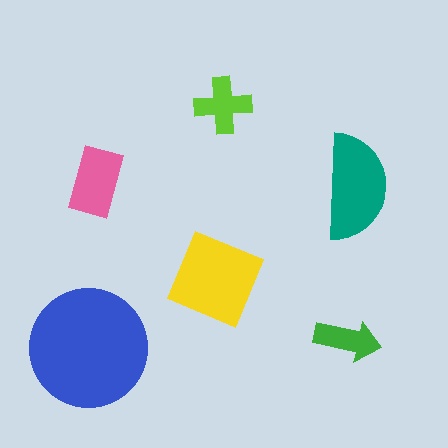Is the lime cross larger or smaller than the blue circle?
Smaller.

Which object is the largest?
The blue circle.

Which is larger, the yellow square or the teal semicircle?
The yellow square.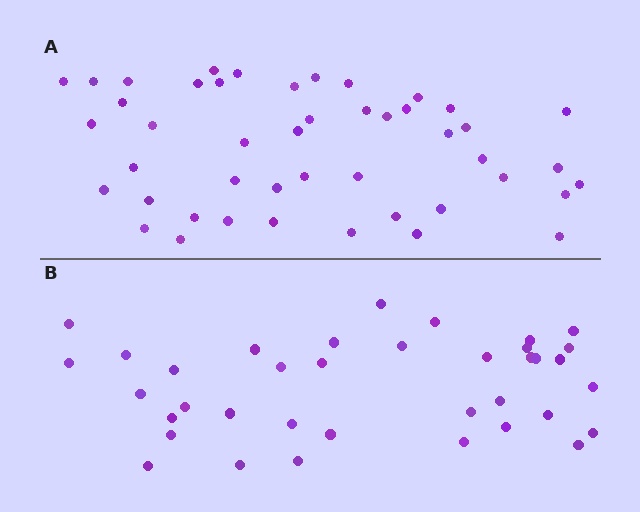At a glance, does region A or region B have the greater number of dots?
Region A (the top region) has more dots.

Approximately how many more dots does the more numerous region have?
Region A has roughly 8 or so more dots than region B.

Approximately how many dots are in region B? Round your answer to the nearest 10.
About 40 dots. (The exact count is 37, which rounds to 40.)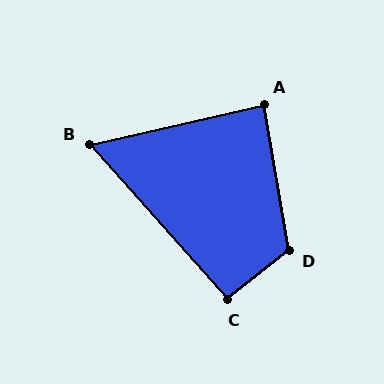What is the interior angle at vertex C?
Approximately 93 degrees (approximately right).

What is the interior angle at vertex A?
Approximately 87 degrees (approximately right).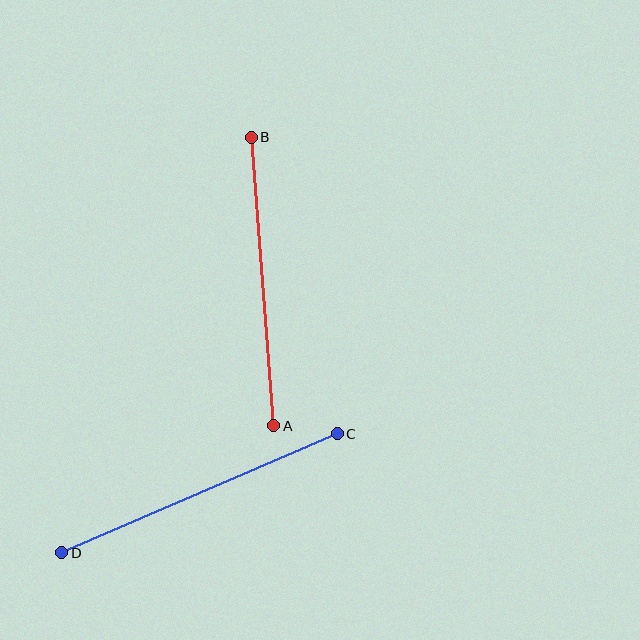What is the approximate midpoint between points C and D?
The midpoint is at approximately (199, 493) pixels.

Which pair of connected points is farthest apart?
Points C and D are farthest apart.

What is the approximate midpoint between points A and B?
The midpoint is at approximately (262, 282) pixels.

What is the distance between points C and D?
The distance is approximately 300 pixels.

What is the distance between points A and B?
The distance is approximately 290 pixels.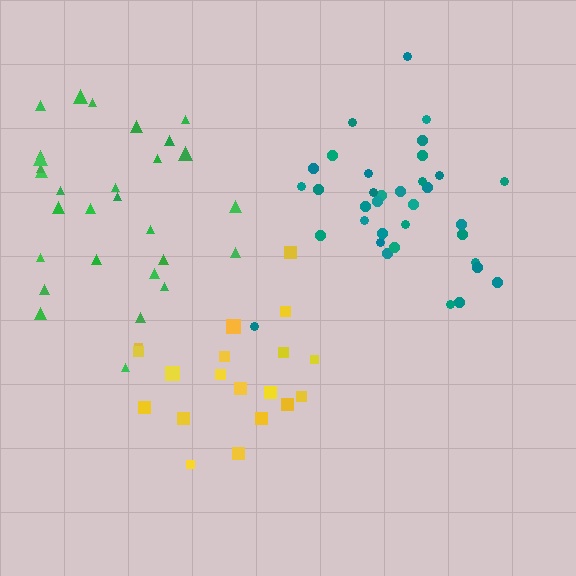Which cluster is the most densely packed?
Teal.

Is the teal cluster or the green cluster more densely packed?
Teal.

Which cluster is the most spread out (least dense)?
Yellow.